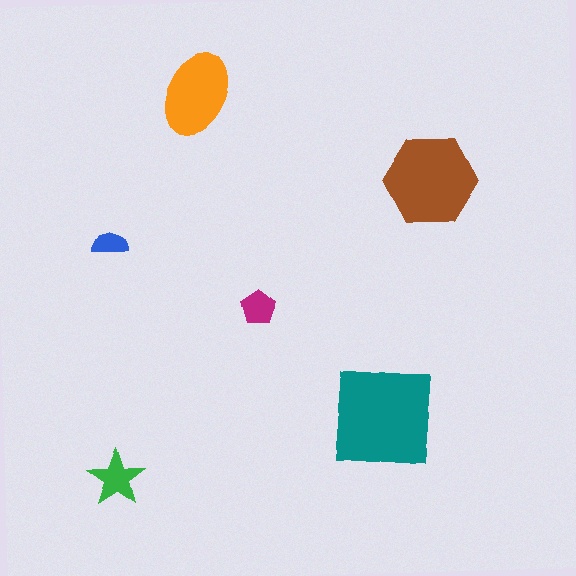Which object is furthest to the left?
The green star is leftmost.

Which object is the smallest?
The blue semicircle.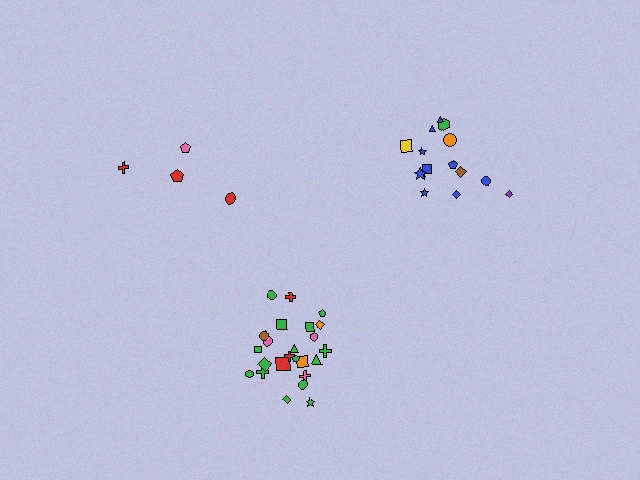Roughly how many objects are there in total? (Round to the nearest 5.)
Roughly 45 objects in total.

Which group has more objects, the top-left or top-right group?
The top-right group.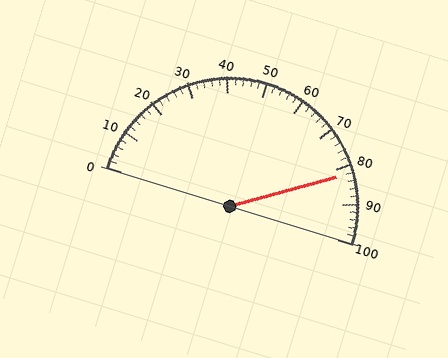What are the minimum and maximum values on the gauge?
The gauge ranges from 0 to 100.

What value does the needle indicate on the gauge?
The needle indicates approximately 82.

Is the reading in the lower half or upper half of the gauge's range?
The reading is in the upper half of the range (0 to 100).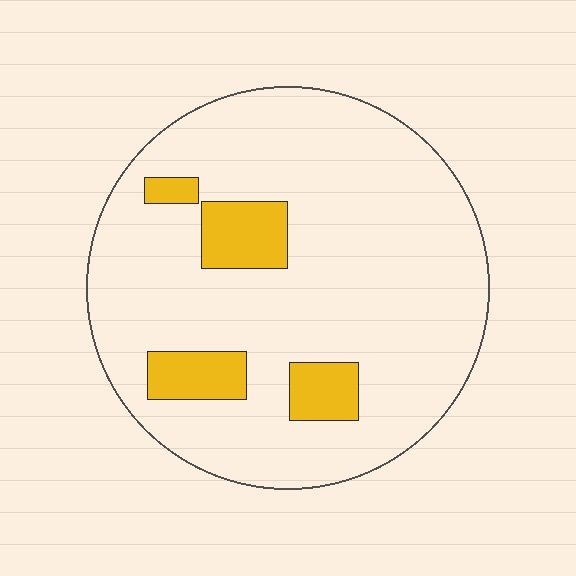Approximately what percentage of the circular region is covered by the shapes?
Approximately 15%.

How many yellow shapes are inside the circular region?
4.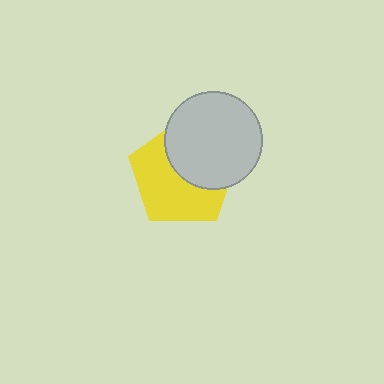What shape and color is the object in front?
The object in front is a light gray circle.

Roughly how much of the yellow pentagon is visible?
About half of it is visible (roughly 56%).